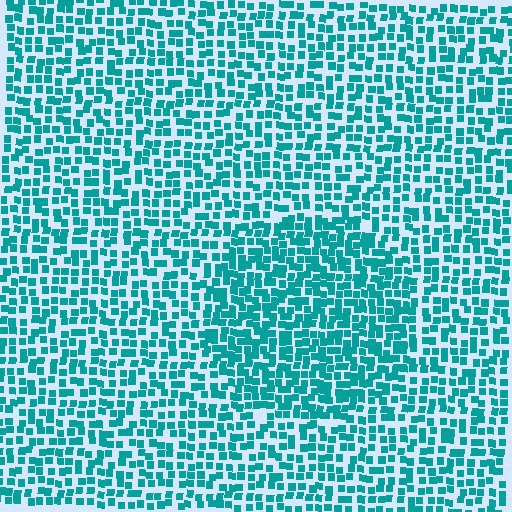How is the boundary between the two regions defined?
The boundary is defined by a change in element density (approximately 1.5x ratio). All elements are the same color, size, and shape.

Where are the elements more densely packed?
The elements are more densely packed inside the circle boundary.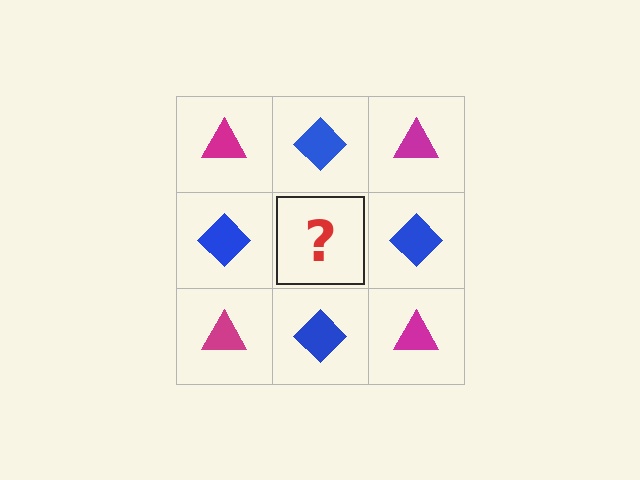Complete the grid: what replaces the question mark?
The question mark should be replaced with a magenta triangle.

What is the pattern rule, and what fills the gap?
The rule is that it alternates magenta triangle and blue diamond in a checkerboard pattern. The gap should be filled with a magenta triangle.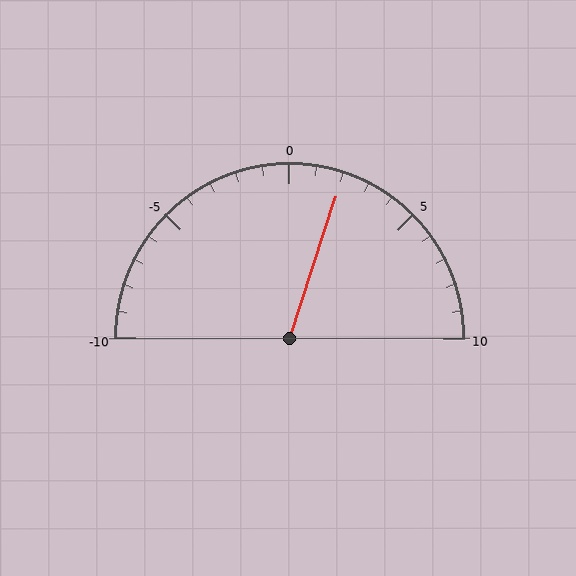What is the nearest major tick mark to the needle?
The nearest major tick mark is 0.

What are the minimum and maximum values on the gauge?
The gauge ranges from -10 to 10.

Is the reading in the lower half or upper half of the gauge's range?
The reading is in the upper half of the range (-10 to 10).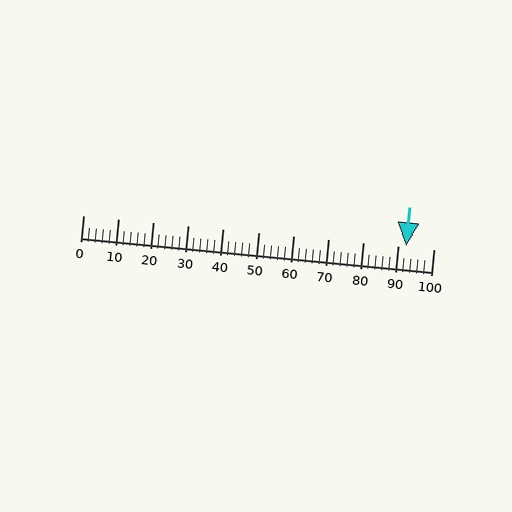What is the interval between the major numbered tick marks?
The major tick marks are spaced 10 units apart.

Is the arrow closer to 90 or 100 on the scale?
The arrow is closer to 90.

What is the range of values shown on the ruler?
The ruler shows values from 0 to 100.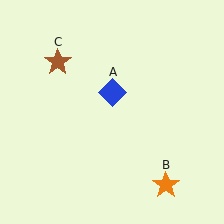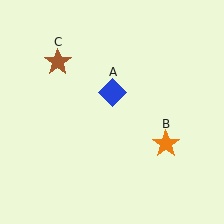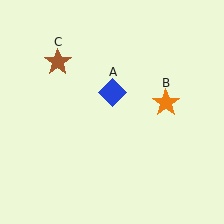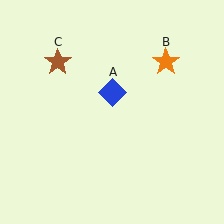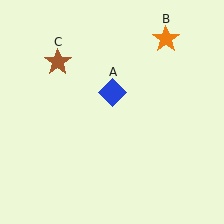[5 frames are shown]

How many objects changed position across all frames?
1 object changed position: orange star (object B).